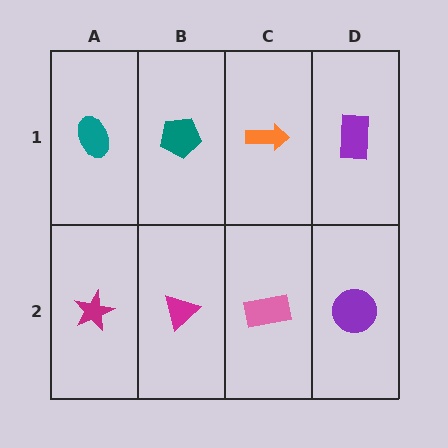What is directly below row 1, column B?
A magenta triangle.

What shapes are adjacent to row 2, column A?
A teal ellipse (row 1, column A), a magenta triangle (row 2, column B).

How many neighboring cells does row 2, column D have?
2.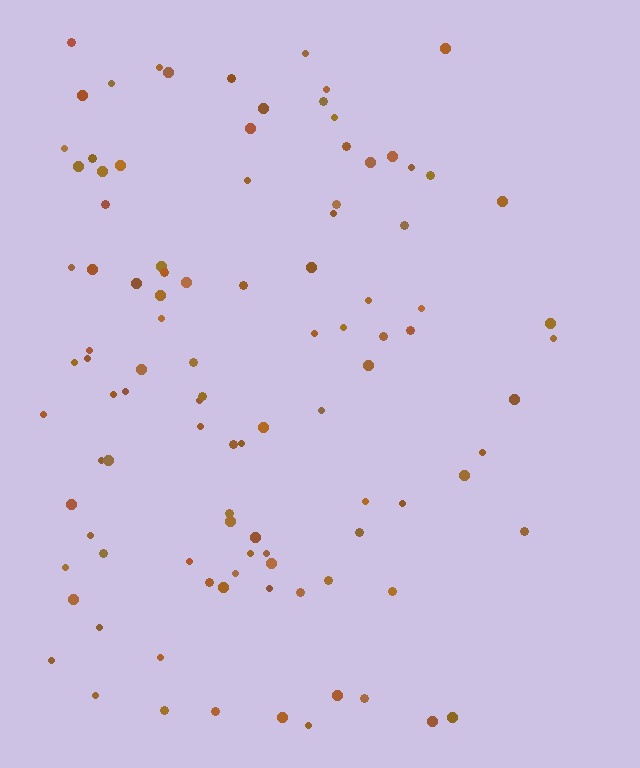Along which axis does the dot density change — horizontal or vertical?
Horizontal.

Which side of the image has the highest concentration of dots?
The left.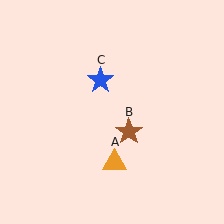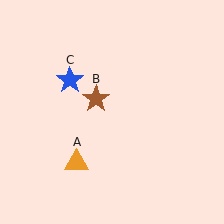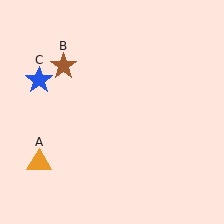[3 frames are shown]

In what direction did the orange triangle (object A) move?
The orange triangle (object A) moved left.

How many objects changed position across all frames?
3 objects changed position: orange triangle (object A), brown star (object B), blue star (object C).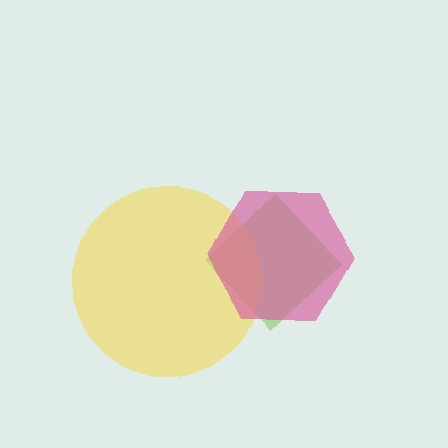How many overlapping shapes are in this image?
There are 3 overlapping shapes in the image.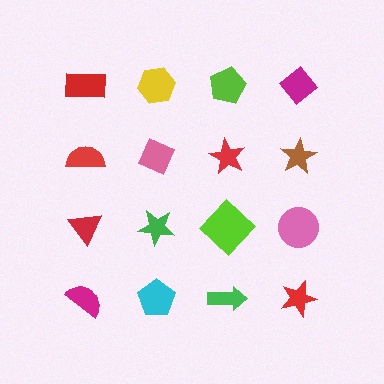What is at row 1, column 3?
A lime pentagon.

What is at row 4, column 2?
A cyan pentagon.